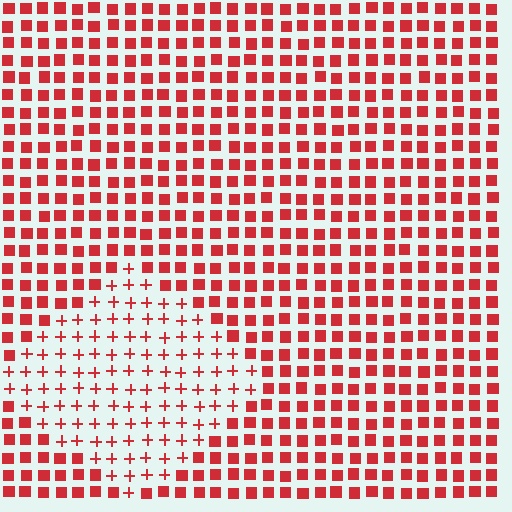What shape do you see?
I see a diamond.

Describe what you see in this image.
The image is filled with small red elements arranged in a uniform grid. A diamond-shaped region contains plus signs, while the surrounding area contains squares. The boundary is defined purely by the change in element shape.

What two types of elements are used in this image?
The image uses plus signs inside the diamond region and squares outside it.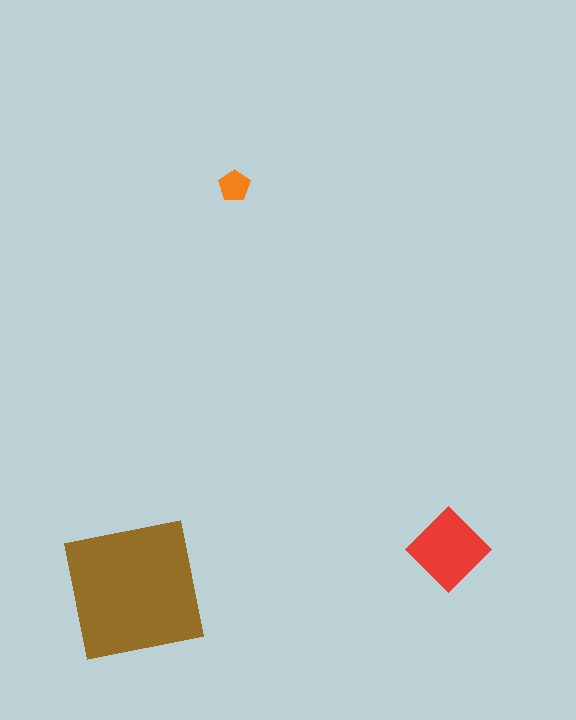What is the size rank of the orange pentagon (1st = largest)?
3rd.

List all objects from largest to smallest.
The brown square, the red diamond, the orange pentagon.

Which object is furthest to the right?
The red diamond is rightmost.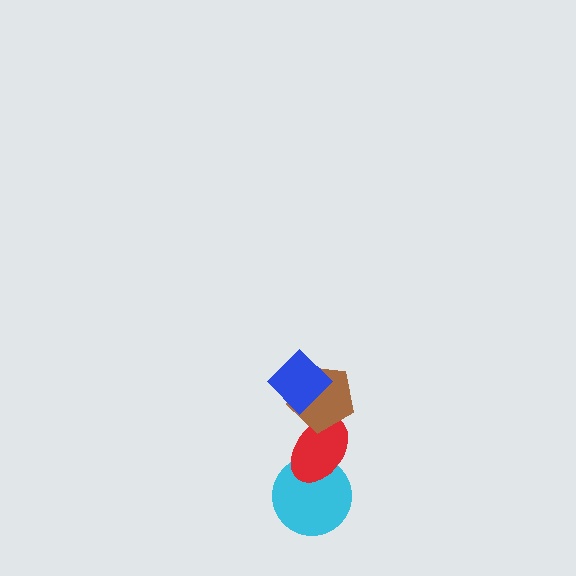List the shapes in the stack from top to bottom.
From top to bottom: the blue diamond, the brown pentagon, the red ellipse, the cyan circle.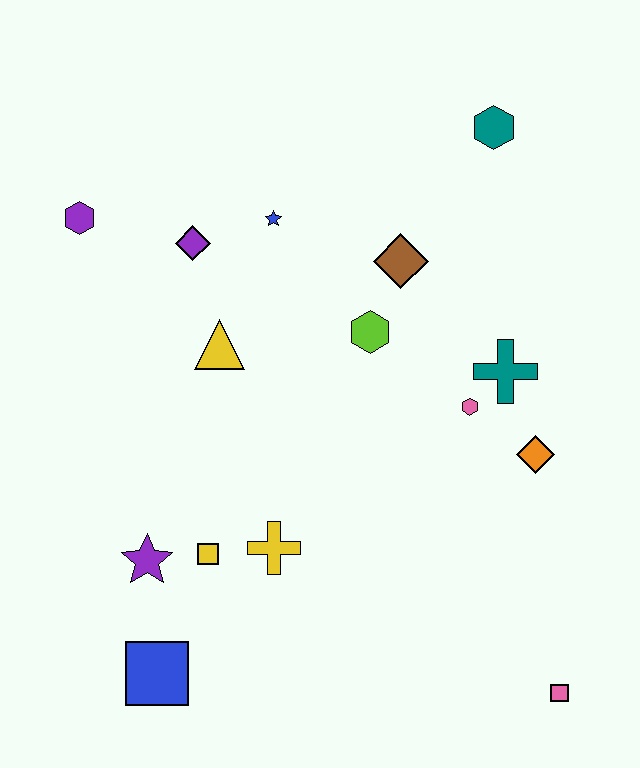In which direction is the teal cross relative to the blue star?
The teal cross is to the right of the blue star.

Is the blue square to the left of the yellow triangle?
Yes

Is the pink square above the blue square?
No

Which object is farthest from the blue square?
The teal hexagon is farthest from the blue square.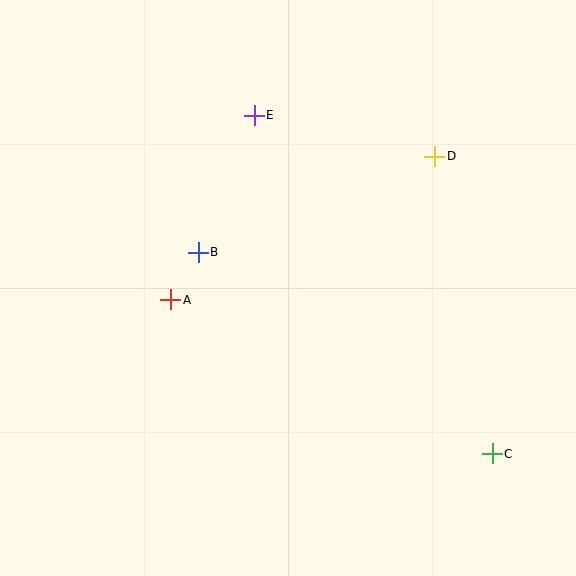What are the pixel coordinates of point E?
Point E is at (254, 115).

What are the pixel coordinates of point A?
Point A is at (171, 300).